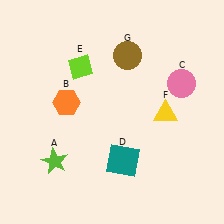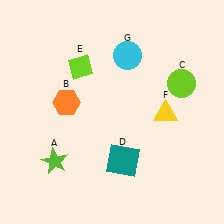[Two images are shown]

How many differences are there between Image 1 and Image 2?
There are 2 differences between the two images.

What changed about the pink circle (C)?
In Image 1, C is pink. In Image 2, it changed to lime.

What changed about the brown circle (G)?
In Image 1, G is brown. In Image 2, it changed to cyan.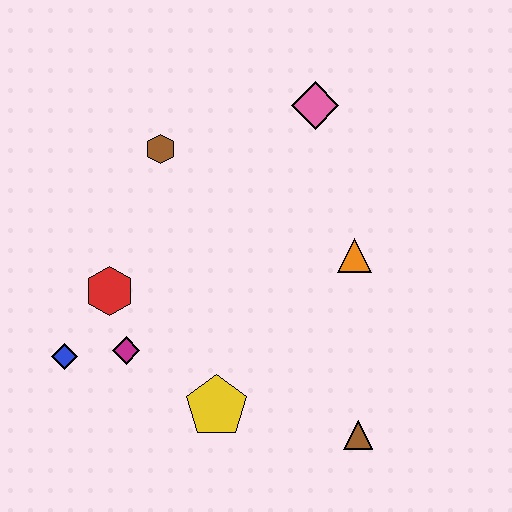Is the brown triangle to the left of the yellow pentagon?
No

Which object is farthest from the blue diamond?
The pink diamond is farthest from the blue diamond.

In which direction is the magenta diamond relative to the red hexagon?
The magenta diamond is below the red hexagon.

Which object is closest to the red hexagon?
The magenta diamond is closest to the red hexagon.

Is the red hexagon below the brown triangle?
No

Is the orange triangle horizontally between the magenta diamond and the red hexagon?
No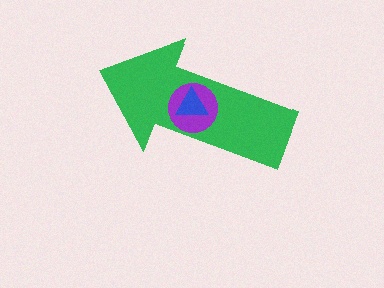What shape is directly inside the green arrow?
The purple circle.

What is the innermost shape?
The blue triangle.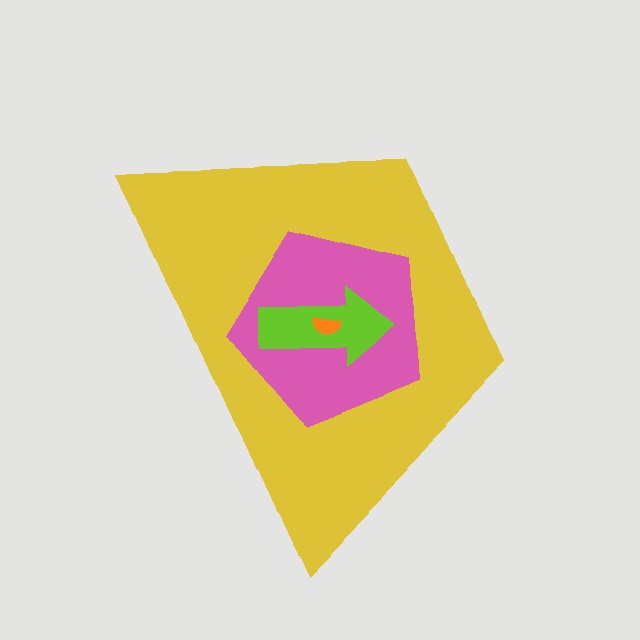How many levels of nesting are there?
4.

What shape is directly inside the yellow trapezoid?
The pink pentagon.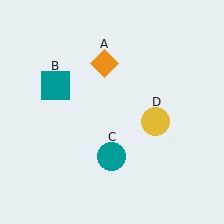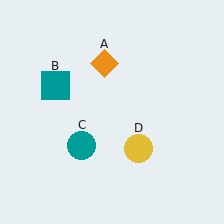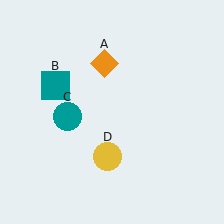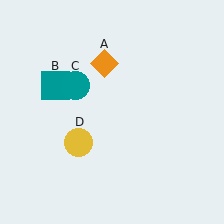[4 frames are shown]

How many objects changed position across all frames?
2 objects changed position: teal circle (object C), yellow circle (object D).